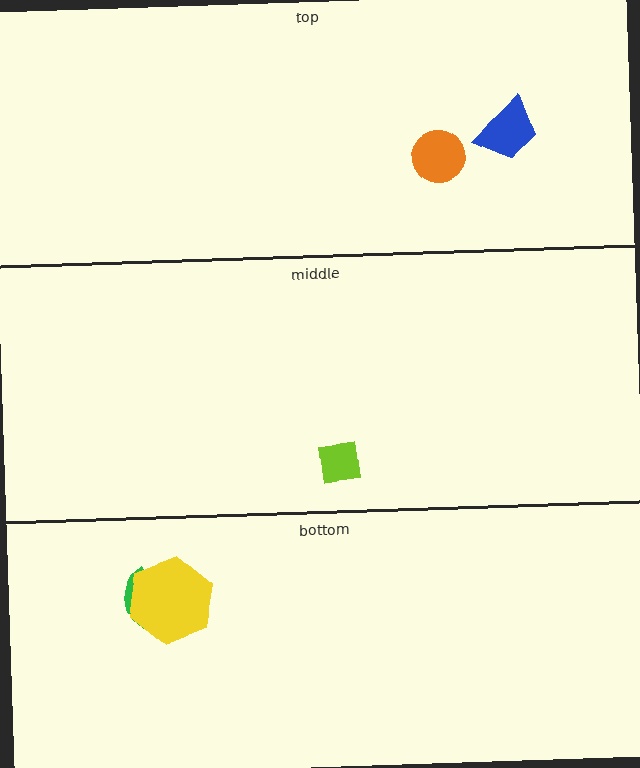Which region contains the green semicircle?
The bottom region.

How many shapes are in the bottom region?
2.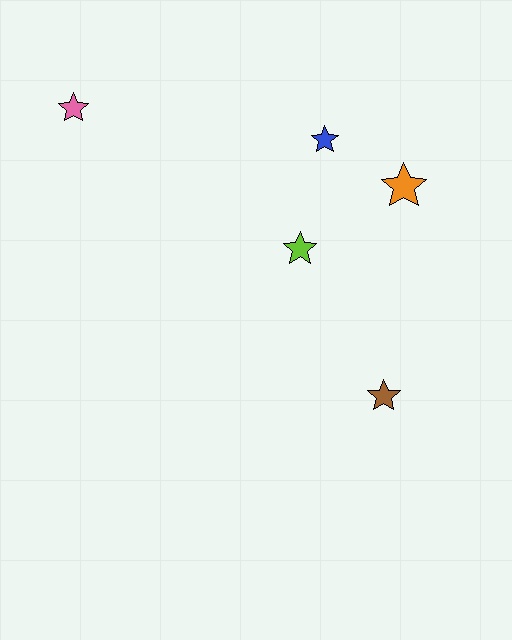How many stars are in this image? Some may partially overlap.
There are 5 stars.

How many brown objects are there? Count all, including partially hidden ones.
There is 1 brown object.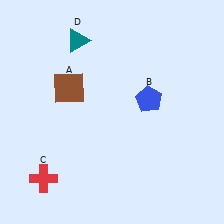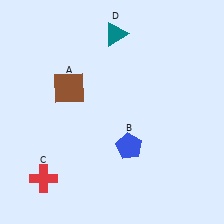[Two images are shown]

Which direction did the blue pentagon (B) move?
The blue pentagon (B) moved down.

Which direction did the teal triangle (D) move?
The teal triangle (D) moved right.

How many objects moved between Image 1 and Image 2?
2 objects moved between the two images.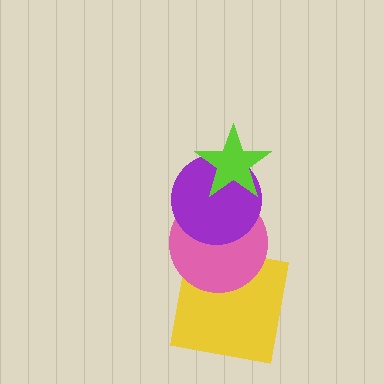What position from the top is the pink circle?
The pink circle is 3rd from the top.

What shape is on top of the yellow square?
The pink circle is on top of the yellow square.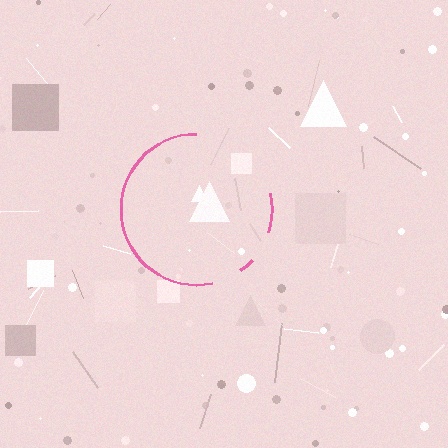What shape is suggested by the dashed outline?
The dashed outline suggests a circle.